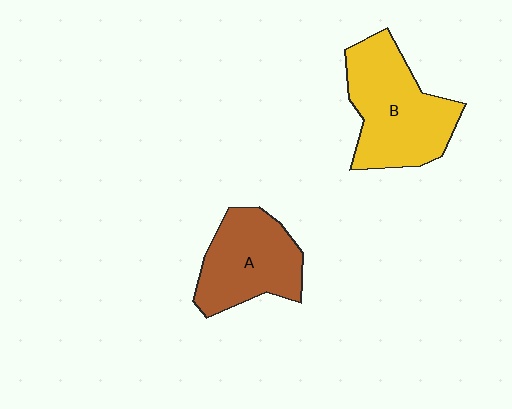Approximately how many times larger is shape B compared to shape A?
Approximately 1.2 times.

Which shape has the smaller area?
Shape A (brown).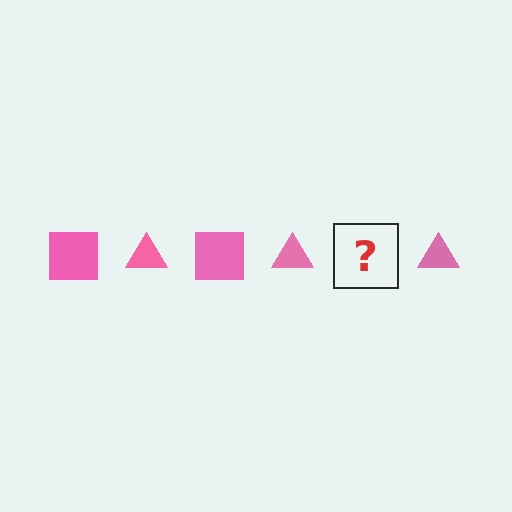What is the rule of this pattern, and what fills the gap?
The rule is that the pattern cycles through square, triangle shapes in pink. The gap should be filled with a pink square.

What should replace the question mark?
The question mark should be replaced with a pink square.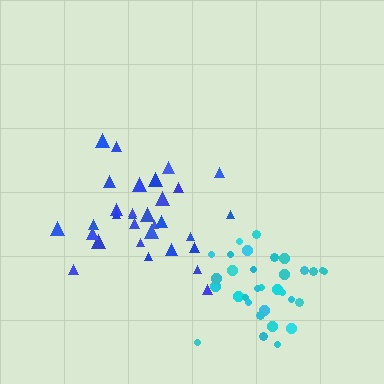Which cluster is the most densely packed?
Cyan.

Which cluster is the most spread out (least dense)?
Blue.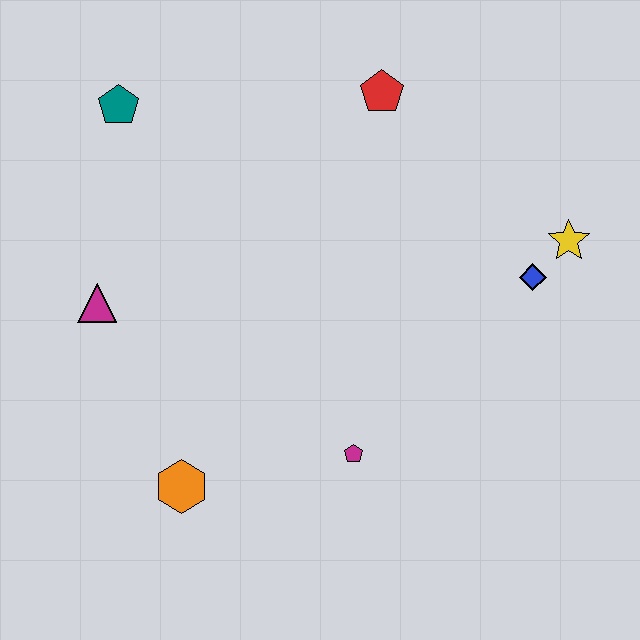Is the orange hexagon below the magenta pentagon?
Yes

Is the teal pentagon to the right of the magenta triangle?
Yes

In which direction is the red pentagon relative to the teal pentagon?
The red pentagon is to the right of the teal pentagon.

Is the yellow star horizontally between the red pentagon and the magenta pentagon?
No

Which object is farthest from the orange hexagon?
The yellow star is farthest from the orange hexagon.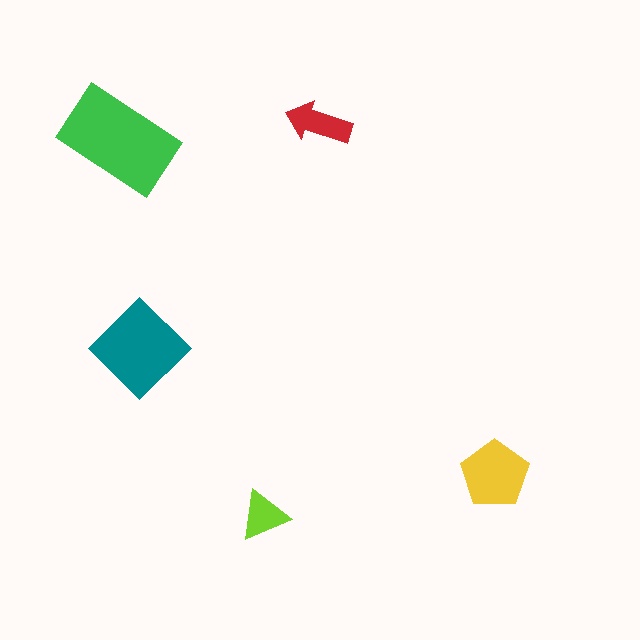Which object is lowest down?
The lime triangle is bottommost.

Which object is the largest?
The green rectangle.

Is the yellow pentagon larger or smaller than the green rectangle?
Smaller.